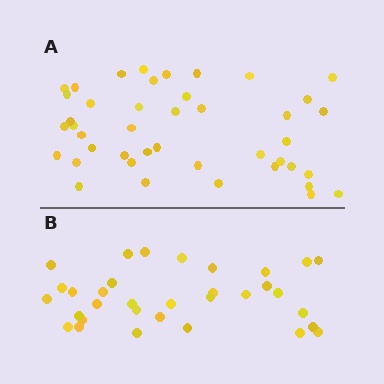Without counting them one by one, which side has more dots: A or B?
Region A (the top region) has more dots.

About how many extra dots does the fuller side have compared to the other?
Region A has roughly 10 or so more dots than region B.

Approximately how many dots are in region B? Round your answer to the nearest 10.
About 30 dots. (The exact count is 33, which rounds to 30.)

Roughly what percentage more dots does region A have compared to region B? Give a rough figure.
About 30% more.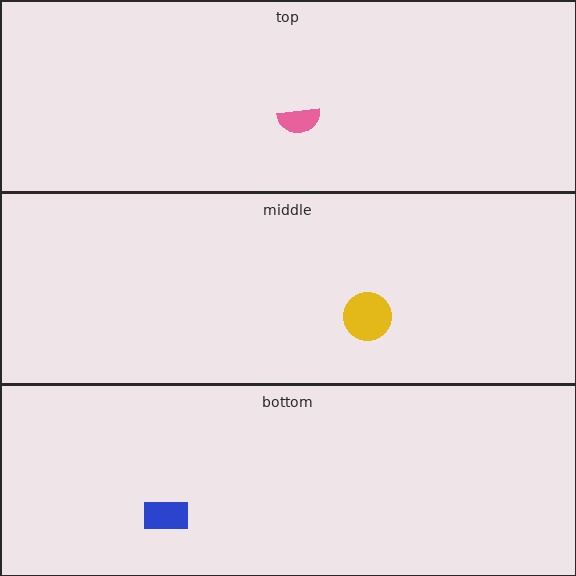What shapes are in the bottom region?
The blue rectangle.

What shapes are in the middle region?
The yellow circle.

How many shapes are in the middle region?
1.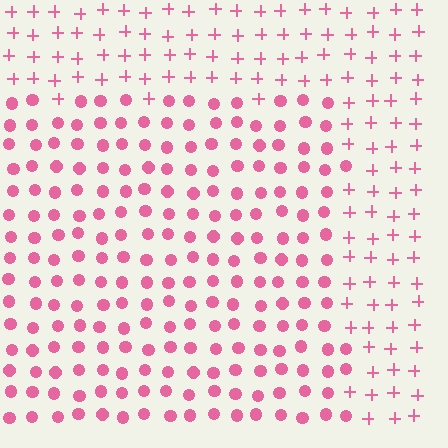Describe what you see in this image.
The image is filled with small pink elements arranged in a uniform grid. A rectangle-shaped region contains circles, while the surrounding area contains plus signs. The boundary is defined purely by the change in element shape.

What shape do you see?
I see a rectangle.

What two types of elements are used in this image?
The image uses circles inside the rectangle region and plus signs outside it.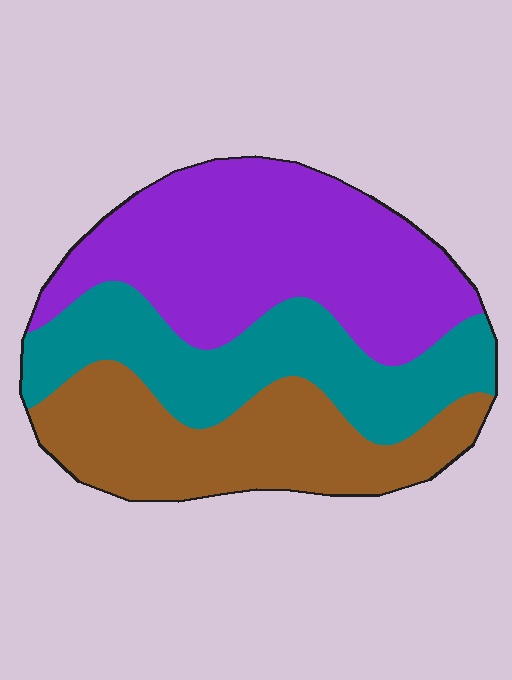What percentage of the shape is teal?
Teal takes up between a quarter and a half of the shape.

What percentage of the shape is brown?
Brown covers 29% of the shape.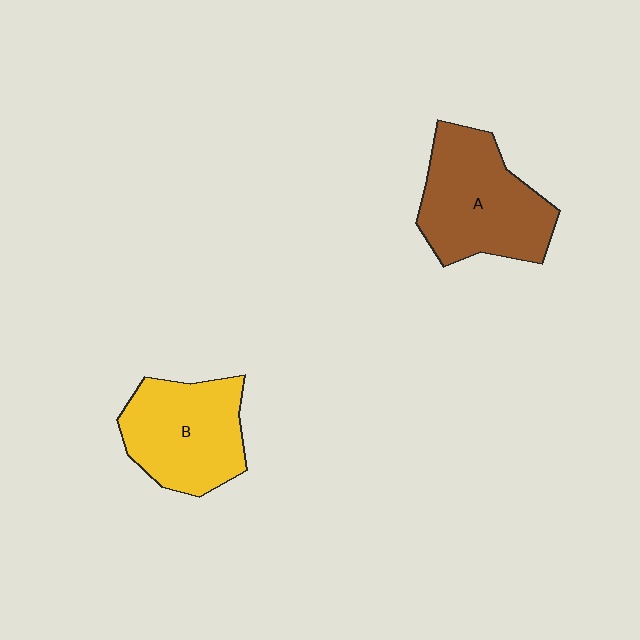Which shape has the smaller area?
Shape B (yellow).